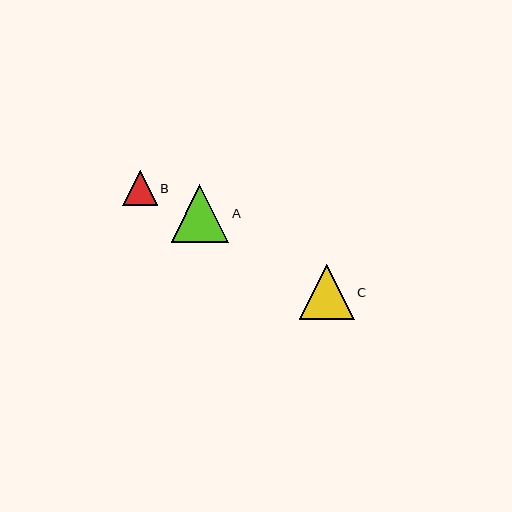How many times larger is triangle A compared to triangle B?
Triangle A is approximately 1.7 times the size of triangle B.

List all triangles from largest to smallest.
From largest to smallest: A, C, B.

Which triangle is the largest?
Triangle A is the largest with a size of approximately 58 pixels.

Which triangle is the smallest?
Triangle B is the smallest with a size of approximately 35 pixels.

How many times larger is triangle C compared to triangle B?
Triangle C is approximately 1.6 times the size of triangle B.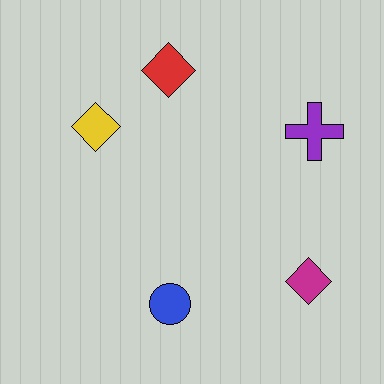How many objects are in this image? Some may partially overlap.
There are 5 objects.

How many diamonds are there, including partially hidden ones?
There are 3 diamonds.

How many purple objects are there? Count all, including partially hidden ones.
There is 1 purple object.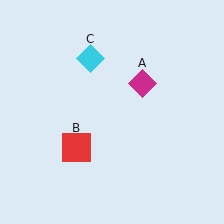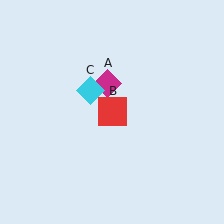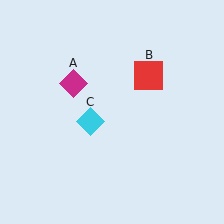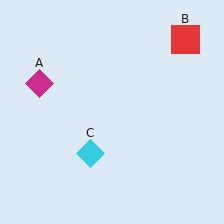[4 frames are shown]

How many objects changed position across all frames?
3 objects changed position: magenta diamond (object A), red square (object B), cyan diamond (object C).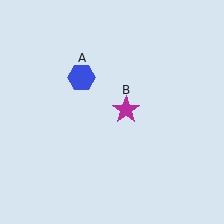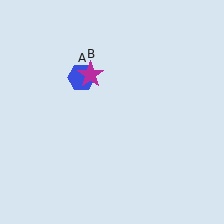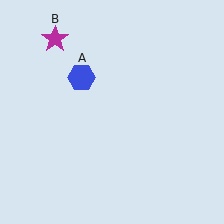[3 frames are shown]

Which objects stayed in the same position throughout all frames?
Blue hexagon (object A) remained stationary.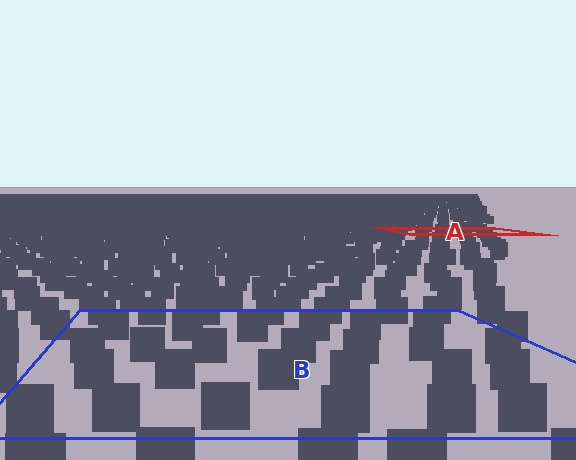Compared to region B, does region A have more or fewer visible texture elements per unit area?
Region A has more texture elements per unit area — they are packed more densely because it is farther away.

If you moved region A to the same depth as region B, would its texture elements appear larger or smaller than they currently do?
They would appear larger. At a closer depth, the same texture elements are projected at a bigger on-screen size.